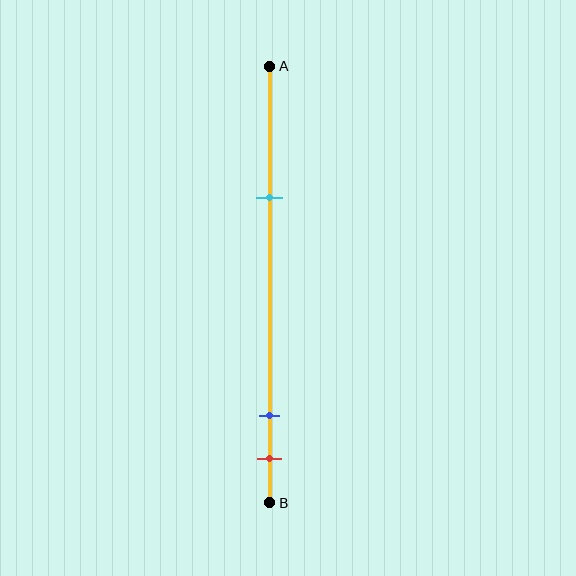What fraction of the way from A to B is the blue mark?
The blue mark is approximately 80% (0.8) of the way from A to B.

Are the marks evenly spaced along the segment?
No, the marks are not evenly spaced.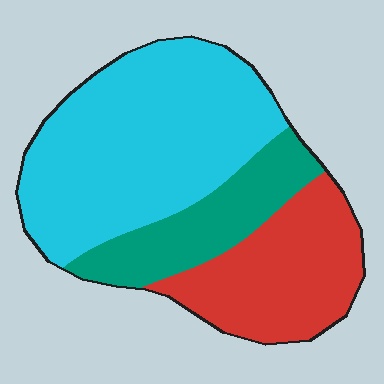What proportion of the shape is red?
Red covers about 30% of the shape.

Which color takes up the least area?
Teal, at roughly 20%.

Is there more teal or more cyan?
Cyan.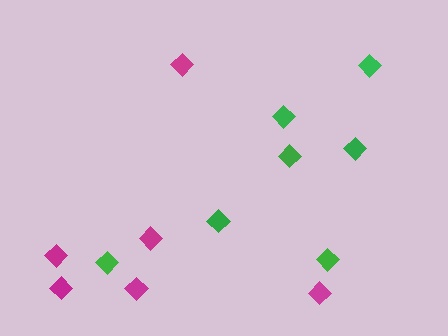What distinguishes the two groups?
There are 2 groups: one group of magenta diamonds (6) and one group of green diamonds (7).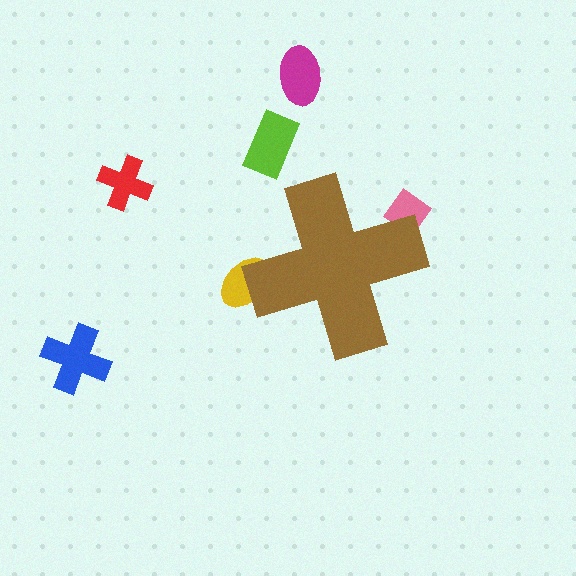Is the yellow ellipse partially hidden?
Yes, the yellow ellipse is partially hidden behind the brown cross.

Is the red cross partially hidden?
No, the red cross is fully visible.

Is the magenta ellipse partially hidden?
No, the magenta ellipse is fully visible.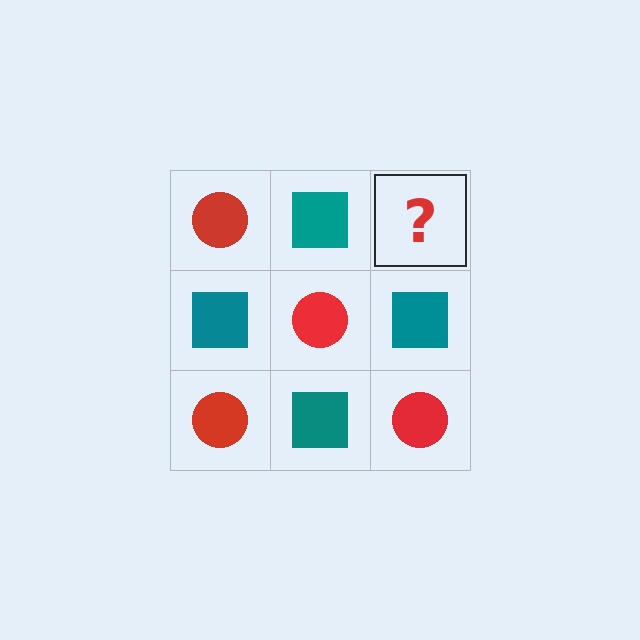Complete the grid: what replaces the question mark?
The question mark should be replaced with a red circle.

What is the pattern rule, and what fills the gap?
The rule is that it alternates red circle and teal square in a checkerboard pattern. The gap should be filled with a red circle.